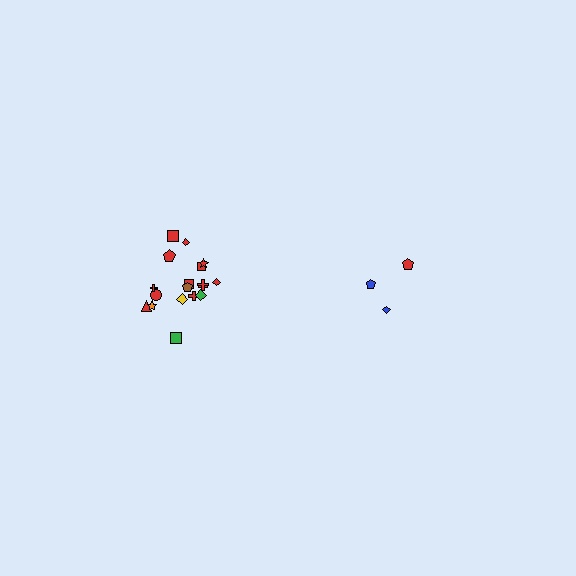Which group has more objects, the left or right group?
The left group.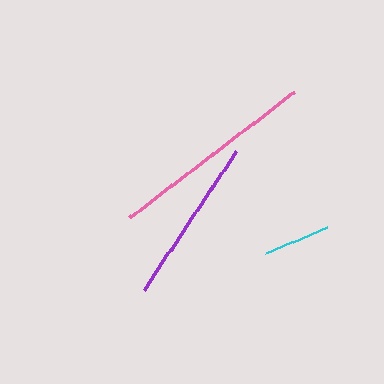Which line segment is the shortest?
The cyan line is the shortest at approximately 67 pixels.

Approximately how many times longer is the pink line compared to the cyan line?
The pink line is approximately 3.1 times the length of the cyan line.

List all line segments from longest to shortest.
From longest to shortest: pink, purple, cyan.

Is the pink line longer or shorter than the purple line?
The pink line is longer than the purple line.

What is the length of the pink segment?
The pink segment is approximately 207 pixels long.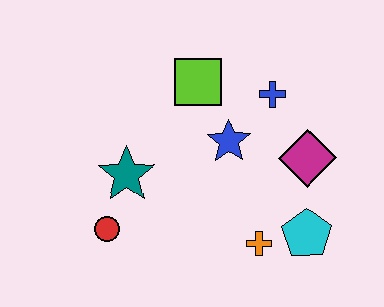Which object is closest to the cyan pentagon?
The orange cross is closest to the cyan pentagon.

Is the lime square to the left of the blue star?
Yes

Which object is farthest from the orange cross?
The lime square is farthest from the orange cross.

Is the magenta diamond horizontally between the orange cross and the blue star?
No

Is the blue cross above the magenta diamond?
Yes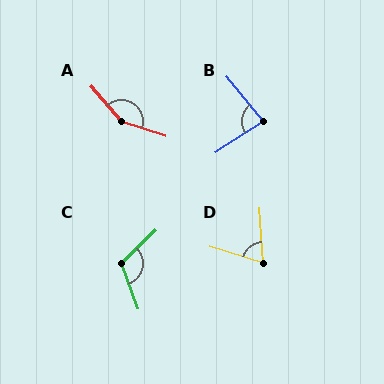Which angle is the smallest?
D, at approximately 69 degrees.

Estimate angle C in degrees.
Approximately 114 degrees.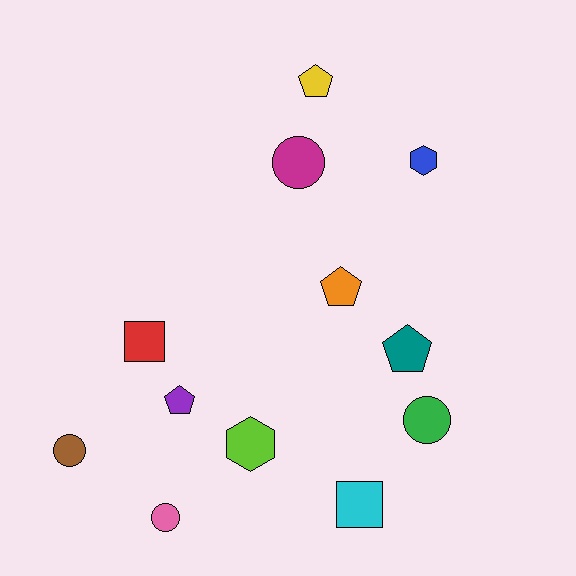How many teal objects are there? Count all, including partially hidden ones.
There is 1 teal object.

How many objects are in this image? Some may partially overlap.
There are 12 objects.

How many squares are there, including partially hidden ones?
There are 2 squares.